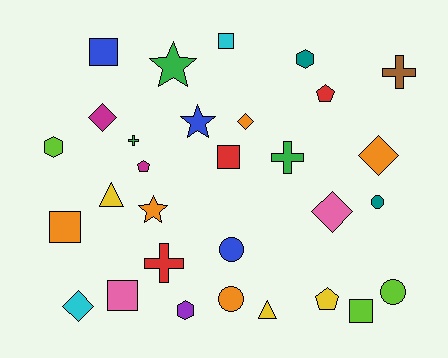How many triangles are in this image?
There are 2 triangles.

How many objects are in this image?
There are 30 objects.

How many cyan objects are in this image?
There are 2 cyan objects.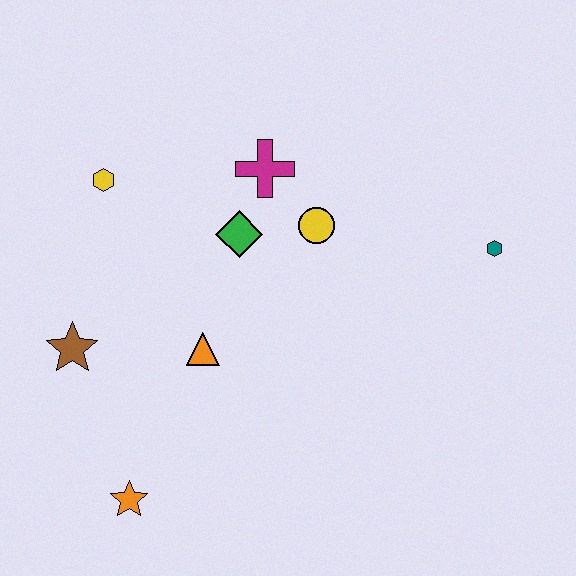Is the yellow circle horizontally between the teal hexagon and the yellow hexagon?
Yes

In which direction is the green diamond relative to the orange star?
The green diamond is above the orange star.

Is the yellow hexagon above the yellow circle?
Yes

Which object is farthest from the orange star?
The teal hexagon is farthest from the orange star.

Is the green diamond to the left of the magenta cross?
Yes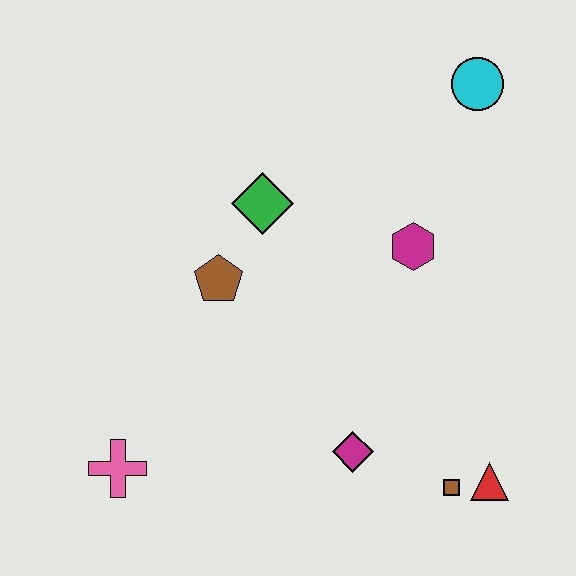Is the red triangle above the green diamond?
No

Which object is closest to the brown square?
The red triangle is closest to the brown square.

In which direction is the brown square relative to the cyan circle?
The brown square is below the cyan circle.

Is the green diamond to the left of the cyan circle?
Yes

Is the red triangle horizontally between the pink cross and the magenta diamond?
No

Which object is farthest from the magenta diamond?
The cyan circle is farthest from the magenta diamond.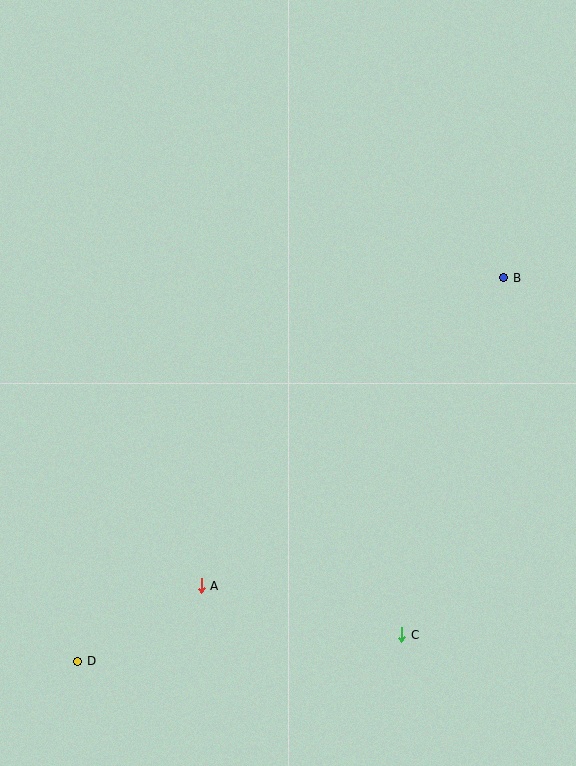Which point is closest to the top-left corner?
Point B is closest to the top-left corner.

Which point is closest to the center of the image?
Point A at (201, 586) is closest to the center.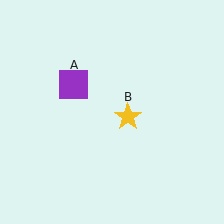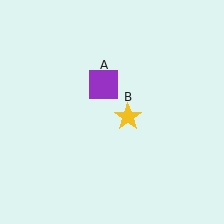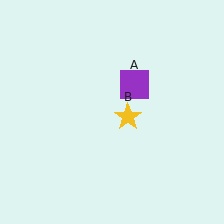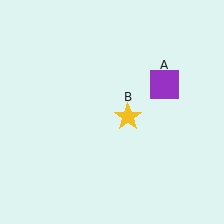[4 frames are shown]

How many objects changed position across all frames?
1 object changed position: purple square (object A).